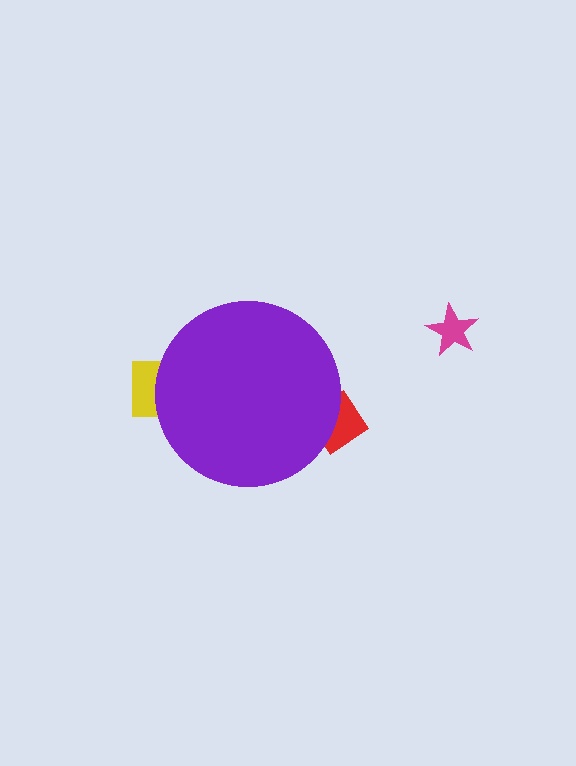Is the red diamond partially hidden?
Yes, the red diamond is partially hidden behind the purple circle.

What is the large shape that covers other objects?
A purple circle.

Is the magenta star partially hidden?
No, the magenta star is fully visible.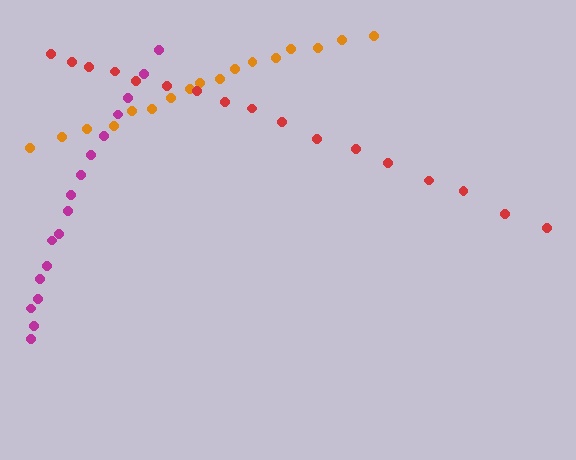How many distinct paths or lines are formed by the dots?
There are 3 distinct paths.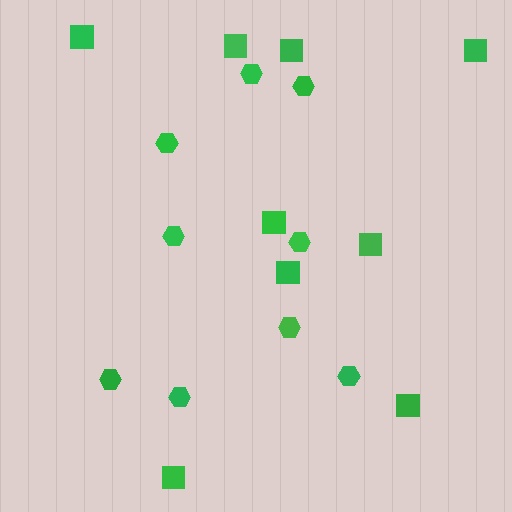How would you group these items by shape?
There are 2 groups: one group of squares (9) and one group of hexagons (9).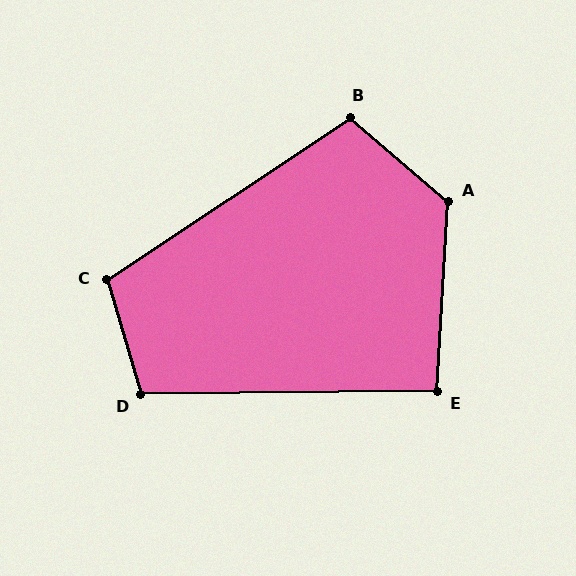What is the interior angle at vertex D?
Approximately 106 degrees (obtuse).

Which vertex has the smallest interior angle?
E, at approximately 94 degrees.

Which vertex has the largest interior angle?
A, at approximately 128 degrees.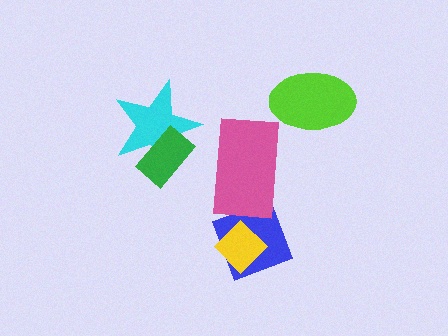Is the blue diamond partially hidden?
Yes, it is partially covered by another shape.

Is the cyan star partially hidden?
Yes, it is partially covered by another shape.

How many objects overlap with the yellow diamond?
1 object overlaps with the yellow diamond.